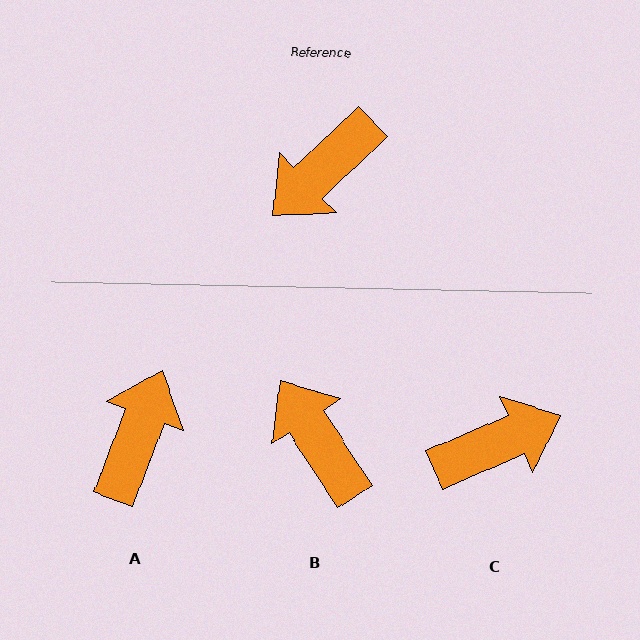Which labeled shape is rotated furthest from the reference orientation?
C, about 160 degrees away.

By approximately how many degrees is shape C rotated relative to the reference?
Approximately 160 degrees counter-clockwise.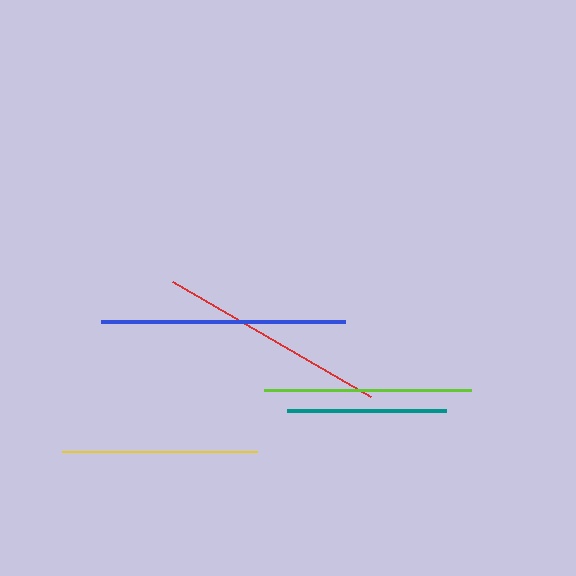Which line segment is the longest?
The blue line is the longest at approximately 244 pixels.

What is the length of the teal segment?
The teal segment is approximately 159 pixels long.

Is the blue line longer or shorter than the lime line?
The blue line is longer than the lime line.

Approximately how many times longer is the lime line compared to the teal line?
The lime line is approximately 1.3 times the length of the teal line.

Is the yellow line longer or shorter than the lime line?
The lime line is longer than the yellow line.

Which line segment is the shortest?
The teal line is the shortest at approximately 159 pixels.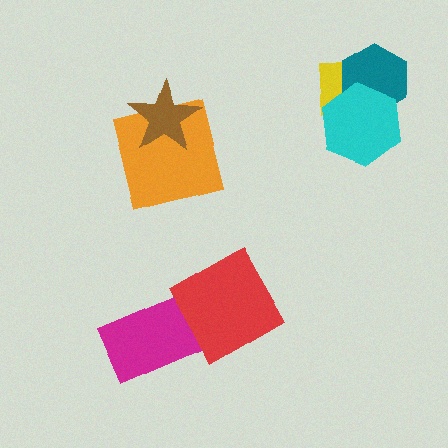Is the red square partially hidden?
No, no other shape covers it.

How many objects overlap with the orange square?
1 object overlaps with the orange square.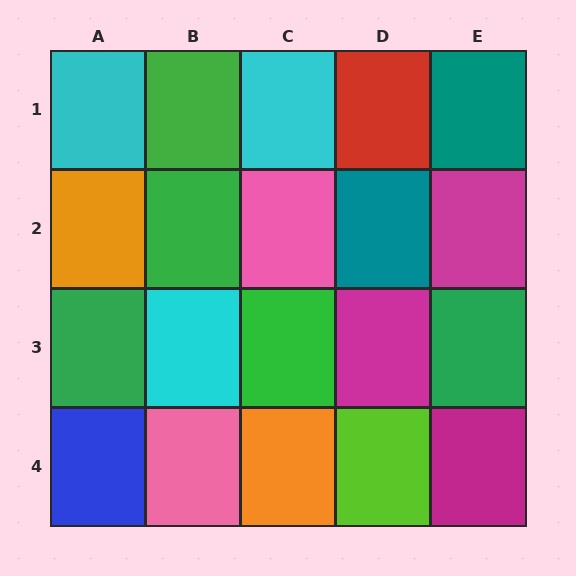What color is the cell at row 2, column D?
Teal.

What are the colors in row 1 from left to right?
Cyan, green, cyan, red, teal.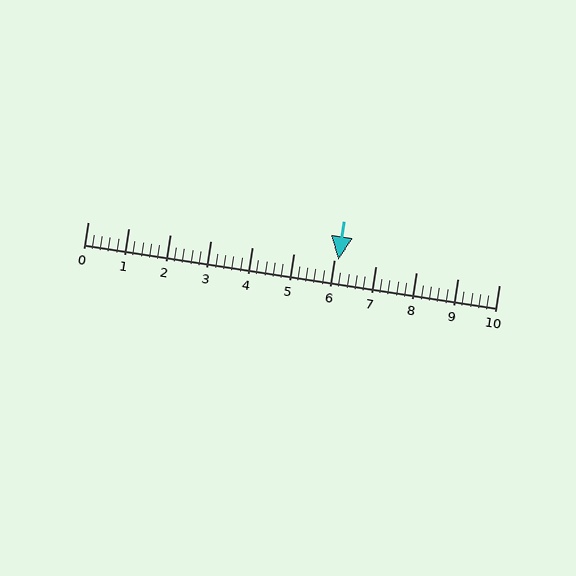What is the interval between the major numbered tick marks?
The major tick marks are spaced 1 units apart.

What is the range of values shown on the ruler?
The ruler shows values from 0 to 10.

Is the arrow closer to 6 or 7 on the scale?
The arrow is closer to 6.